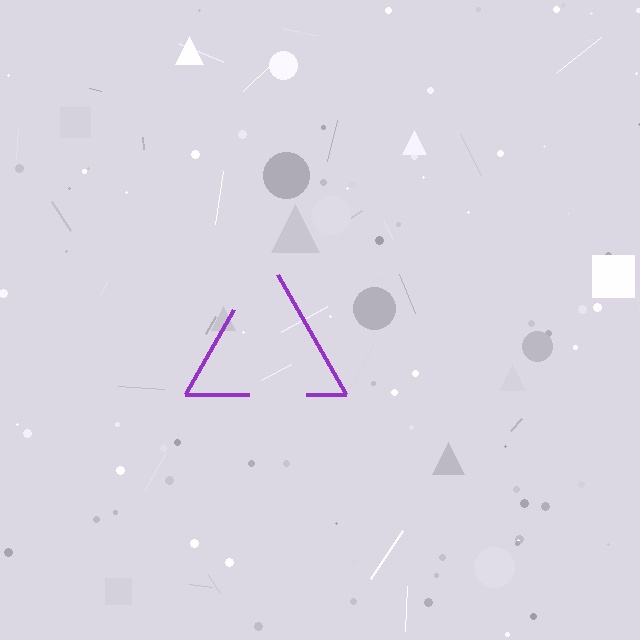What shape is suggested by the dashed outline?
The dashed outline suggests a triangle.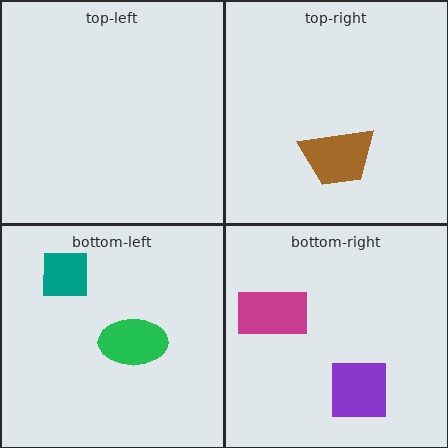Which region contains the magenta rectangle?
The bottom-right region.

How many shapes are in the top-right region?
1.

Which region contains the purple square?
The bottom-right region.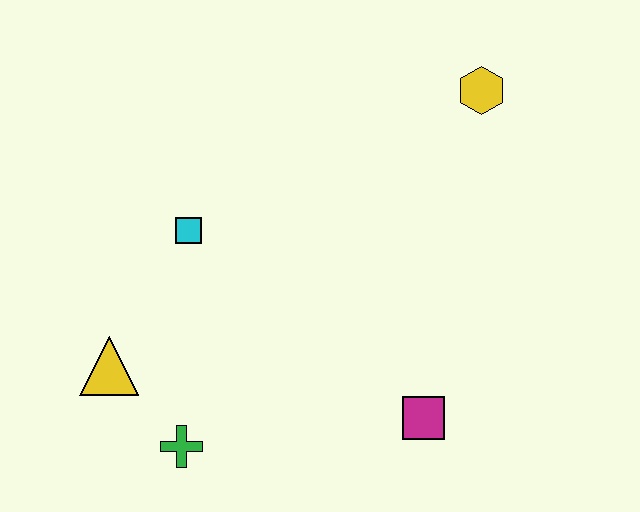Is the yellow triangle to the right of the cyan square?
No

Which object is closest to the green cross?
The yellow triangle is closest to the green cross.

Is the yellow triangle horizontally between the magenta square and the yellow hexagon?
No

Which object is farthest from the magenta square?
The yellow hexagon is farthest from the magenta square.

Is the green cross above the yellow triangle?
No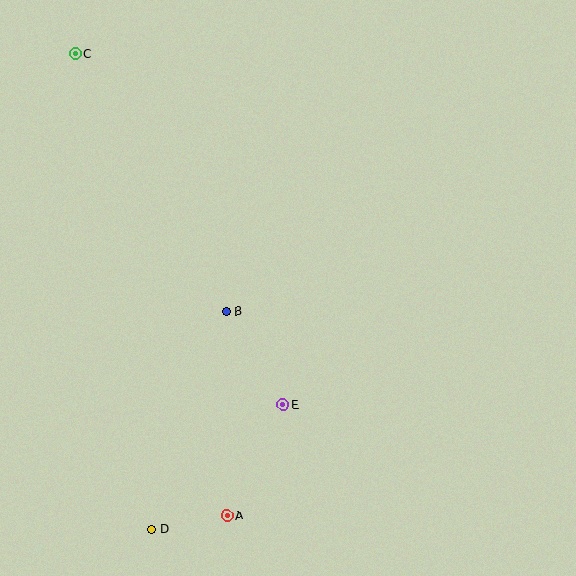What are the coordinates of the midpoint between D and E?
The midpoint between D and E is at (217, 467).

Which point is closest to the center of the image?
Point B at (226, 311) is closest to the center.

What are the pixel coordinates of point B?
Point B is at (226, 311).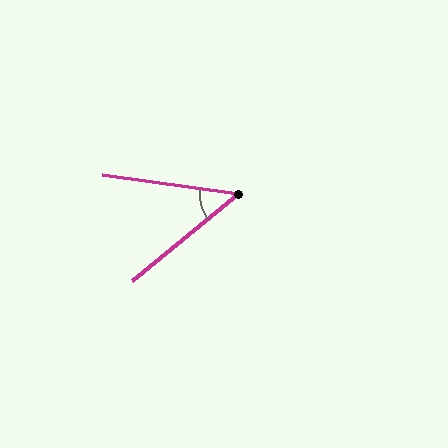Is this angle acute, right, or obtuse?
It is acute.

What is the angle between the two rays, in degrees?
Approximately 47 degrees.